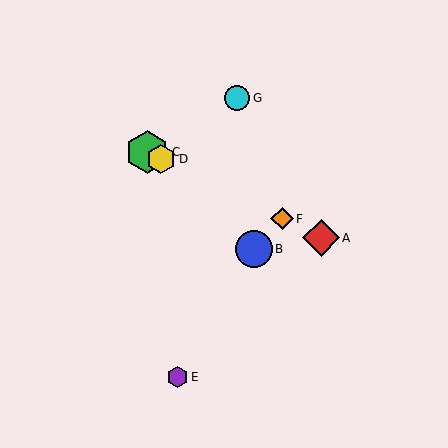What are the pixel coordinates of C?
Object C is at (147, 152).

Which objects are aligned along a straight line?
Objects A, C, D, F are aligned along a straight line.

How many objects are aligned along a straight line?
4 objects (A, C, D, F) are aligned along a straight line.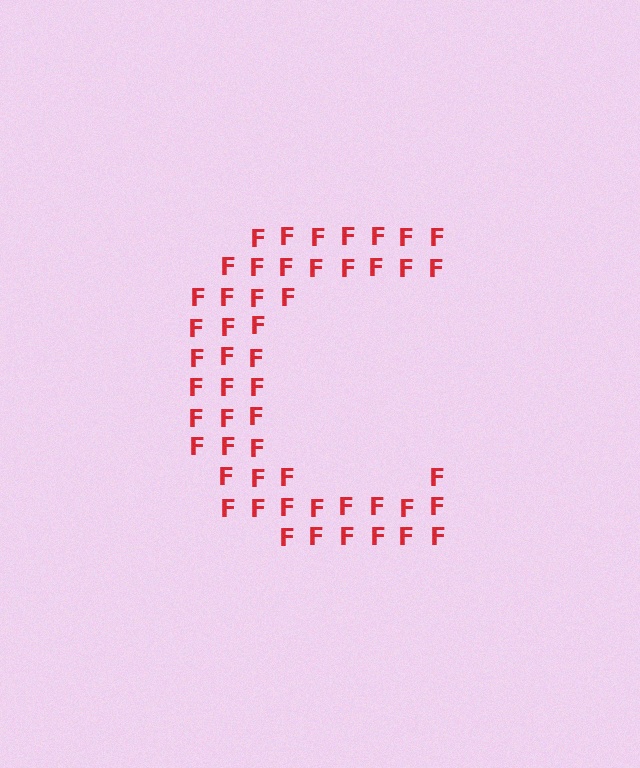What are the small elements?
The small elements are letter F's.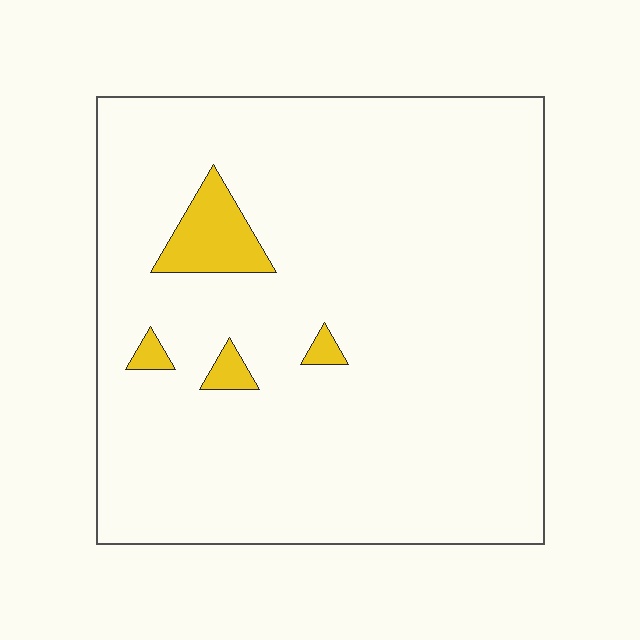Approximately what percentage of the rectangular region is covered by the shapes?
Approximately 5%.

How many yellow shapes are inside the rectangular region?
4.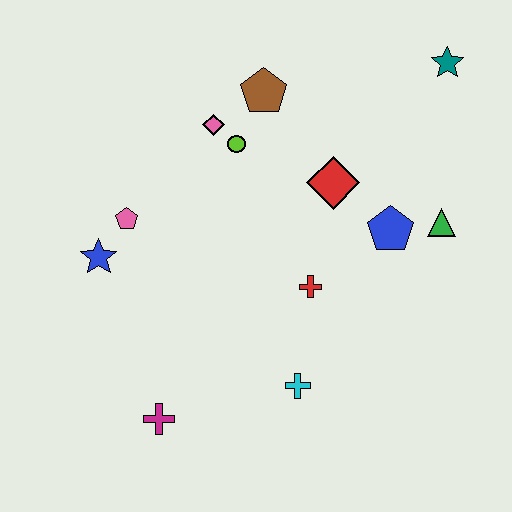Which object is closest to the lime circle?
The pink diamond is closest to the lime circle.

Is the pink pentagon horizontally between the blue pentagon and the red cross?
No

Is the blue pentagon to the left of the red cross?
No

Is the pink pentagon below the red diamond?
Yes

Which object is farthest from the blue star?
The teal star is farthest from the blue star.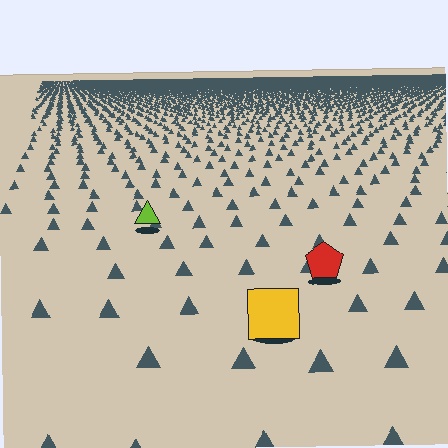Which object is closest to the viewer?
The yellow square is closest. The texture marks near it are larger and more spread out.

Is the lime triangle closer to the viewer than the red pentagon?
No. The red pentagon is closer — you can tell from the texture gradient: the ground texture is coarser near it.